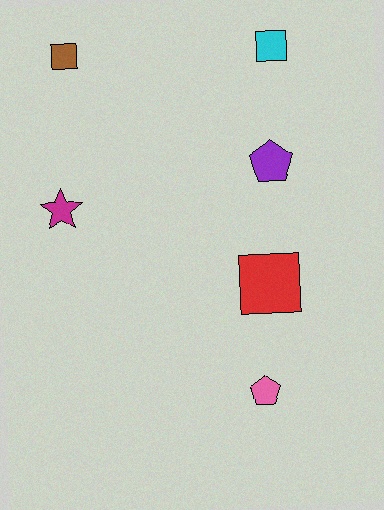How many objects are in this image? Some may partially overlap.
There are 6 objects.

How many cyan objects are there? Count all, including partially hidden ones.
There is 1 cyan object.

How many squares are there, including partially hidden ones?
There are 3 squares.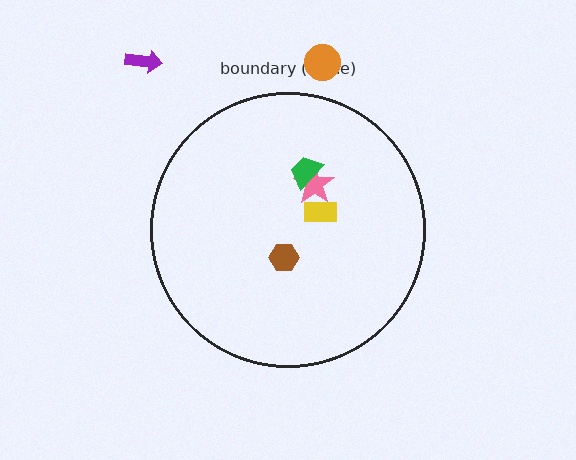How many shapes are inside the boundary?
4 inside, 2 outside.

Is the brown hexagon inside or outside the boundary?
Inside.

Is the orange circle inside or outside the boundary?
Outside.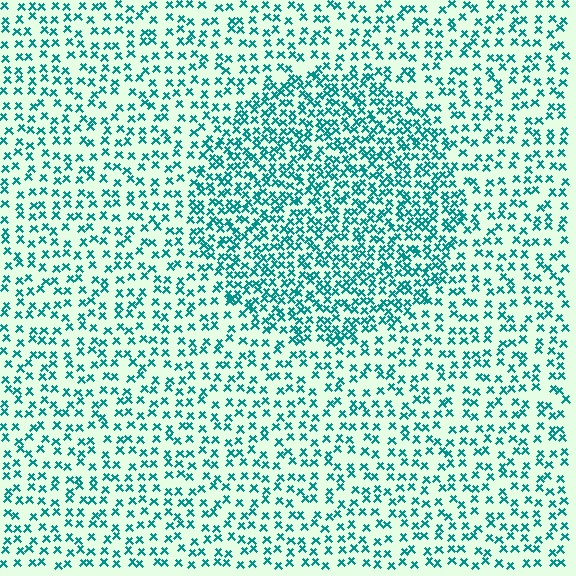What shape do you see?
I see a circle.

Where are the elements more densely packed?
The elements are more densely packed inside the circle boundary.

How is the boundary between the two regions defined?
The boundary is defined by a change in element density (approximately 1.9x ratio). All elements are the same color, size, and shape.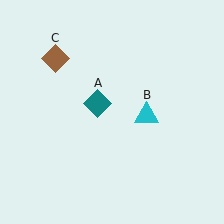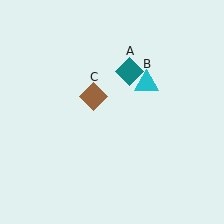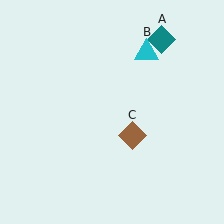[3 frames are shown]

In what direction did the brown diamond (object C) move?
The brown diamond (object C) moved down and to the right.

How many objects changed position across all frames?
3 objects changed position: teal diamond (object A), cyan triangle (object B), brown diamond (object C).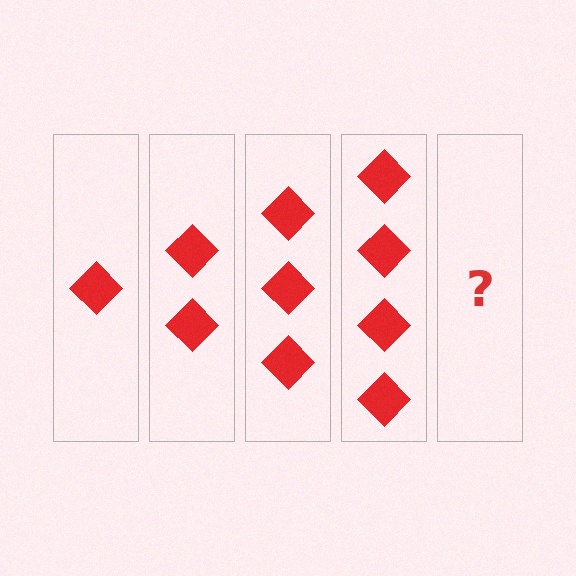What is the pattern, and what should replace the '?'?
The pattern is that each step adds one more diamond. The '?' should be 5 diamonds.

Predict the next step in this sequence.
The next step is 5 diamonds.